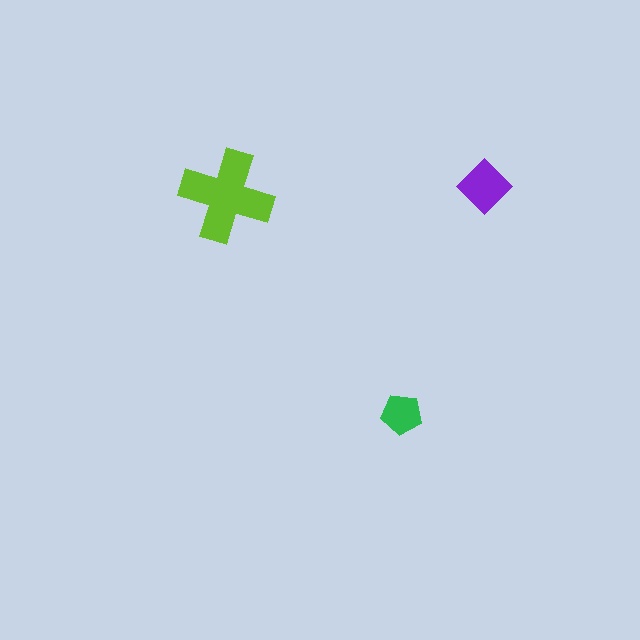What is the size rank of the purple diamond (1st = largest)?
2nd.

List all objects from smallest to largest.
The green pentagon, the purple diamond, the lime cross.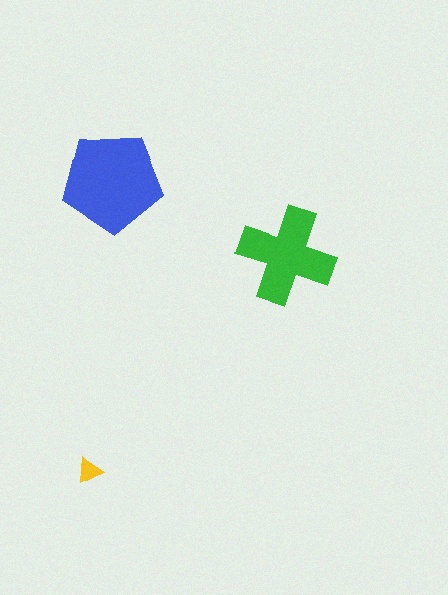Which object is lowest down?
The yellow triangle is bottommost.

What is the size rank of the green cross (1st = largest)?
2nd.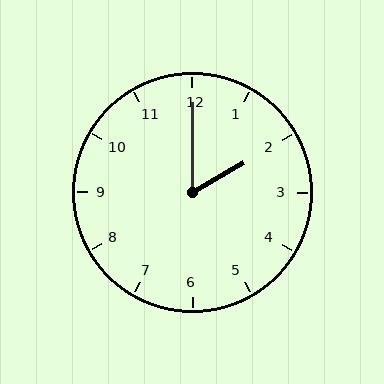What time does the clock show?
2:00.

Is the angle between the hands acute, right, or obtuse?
It is acute.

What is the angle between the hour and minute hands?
Approximately 60 degrees.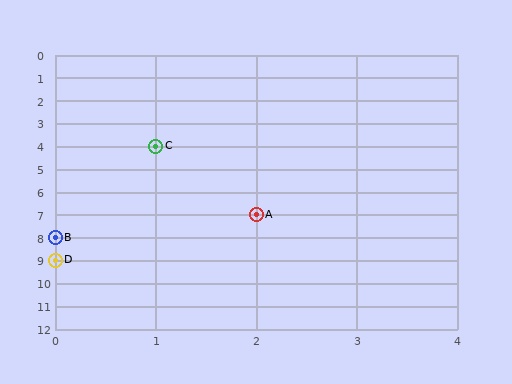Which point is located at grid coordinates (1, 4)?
Point C is at (1, 4).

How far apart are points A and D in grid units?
Points A and D are 2 columns and 2 rows apart (about 2.8 grid units diagonally).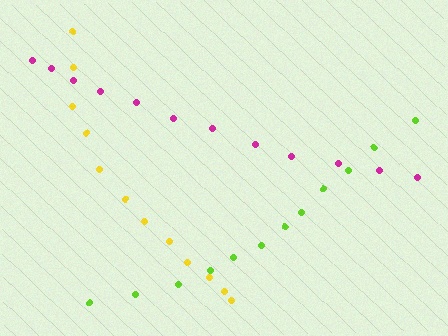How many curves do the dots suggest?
There are 3 distinct paths.